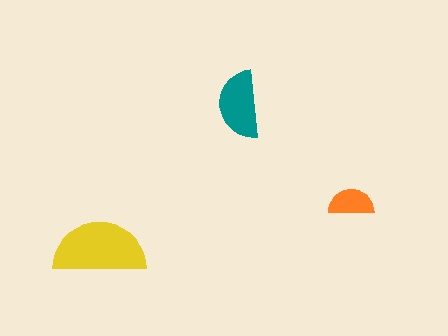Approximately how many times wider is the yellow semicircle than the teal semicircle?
About 1.5 times wider.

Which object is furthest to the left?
The yellow semicircle is leftmost.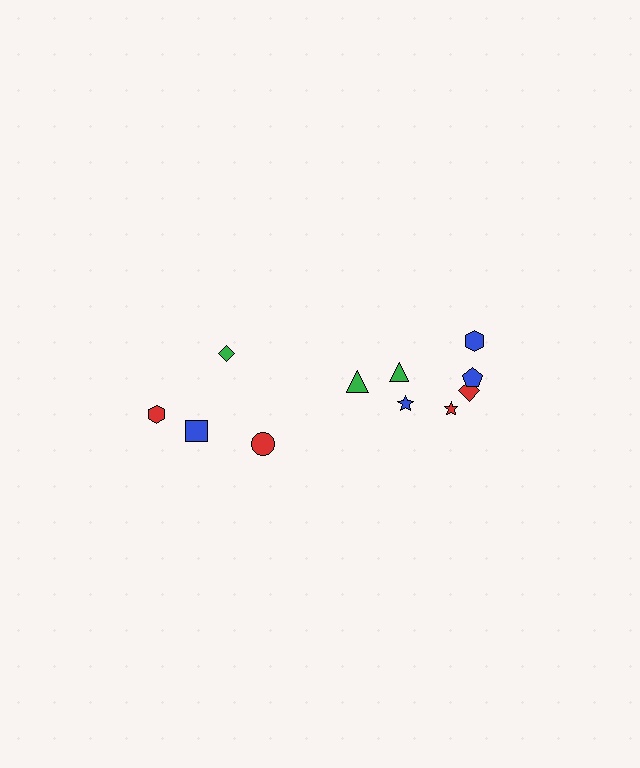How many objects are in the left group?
There are 4 objects.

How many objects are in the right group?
There are 7 objects.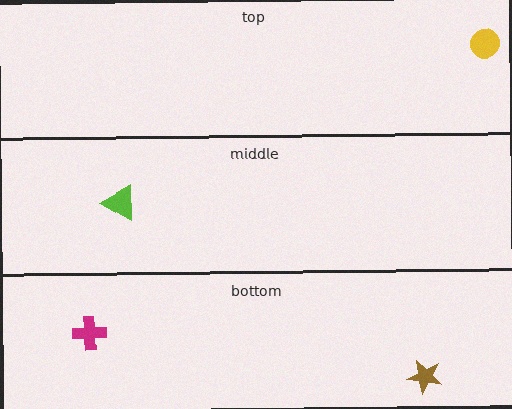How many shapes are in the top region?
1.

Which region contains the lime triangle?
The middle region.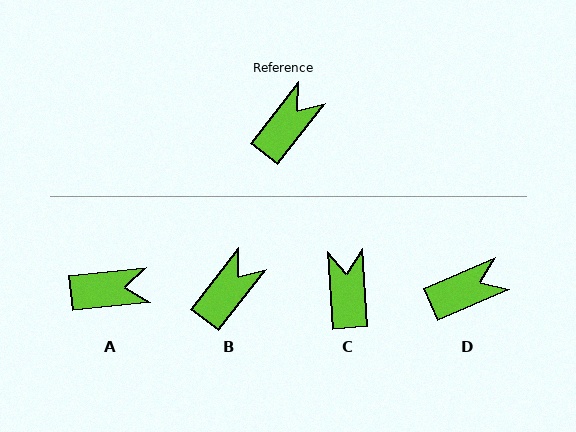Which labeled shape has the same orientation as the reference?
B.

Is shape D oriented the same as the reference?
No, it is off by about 28 degrees.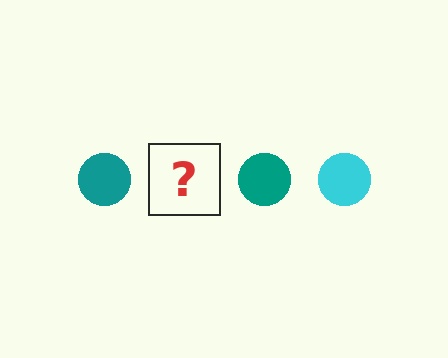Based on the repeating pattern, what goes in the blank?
The blank should be a cyan circle.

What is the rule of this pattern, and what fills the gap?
The rule is that the pattern cycles through teal, cyan circles. The gap should be filled with a cyan circle.